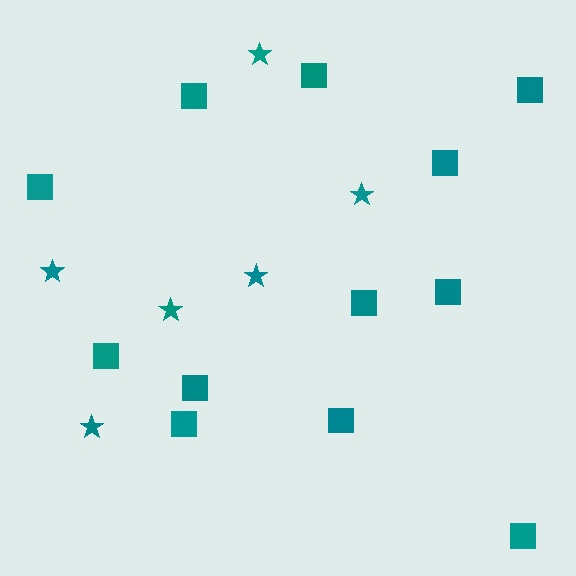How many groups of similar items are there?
There are 2 groups: one group of stars (6) and one group of squares (12).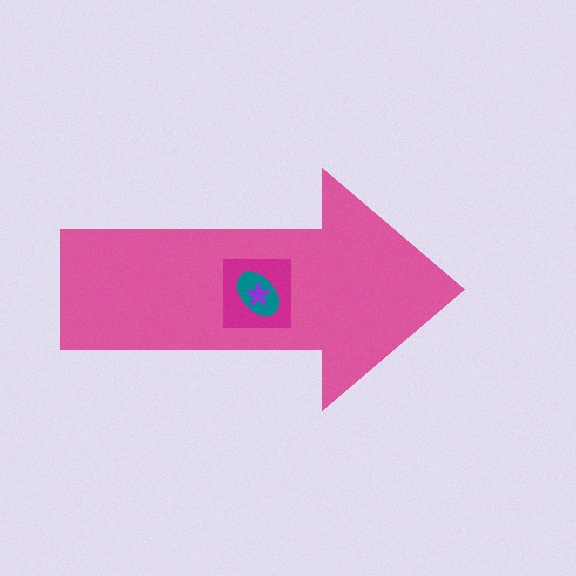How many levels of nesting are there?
4.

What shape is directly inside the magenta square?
The teal ellipse.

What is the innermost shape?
The purple star.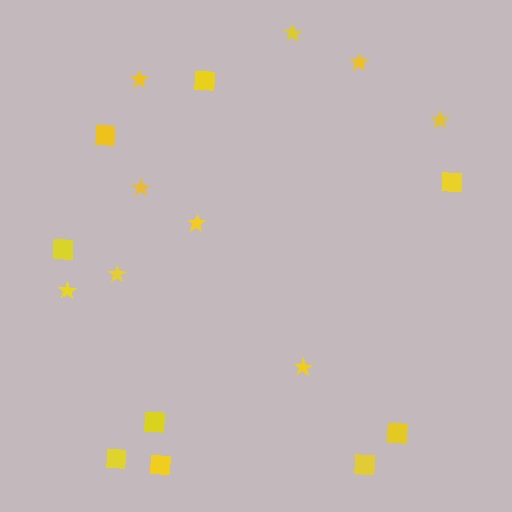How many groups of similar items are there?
There are 2 groups: one group of stars (9) and one group of squares (9).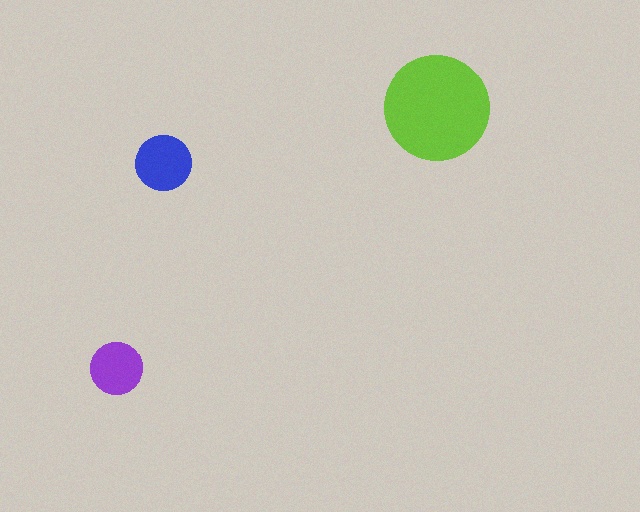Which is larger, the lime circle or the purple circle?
The lime one.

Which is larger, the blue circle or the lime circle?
The lime one.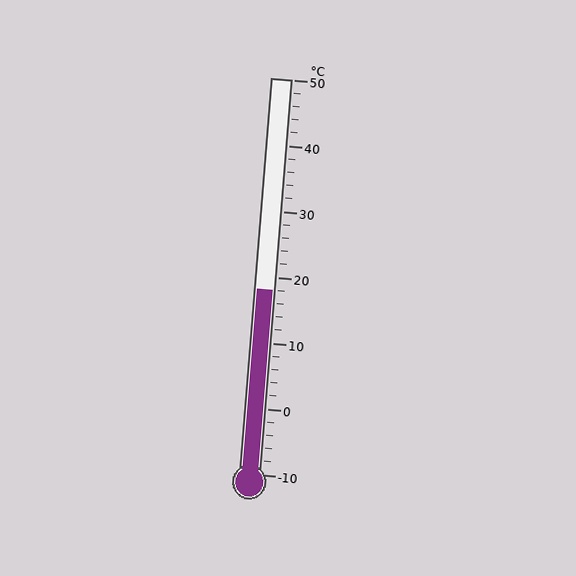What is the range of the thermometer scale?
The thermometer scale ranges from -10°C to 50°C.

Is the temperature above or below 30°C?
The temperature is below 30°C.